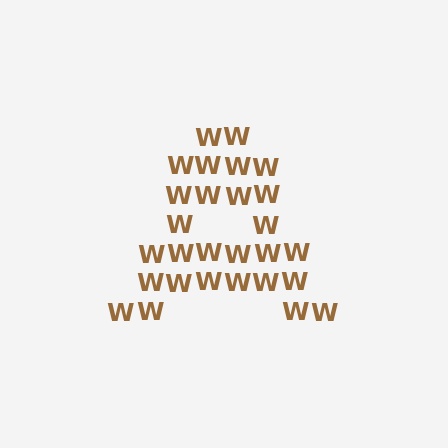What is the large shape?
The large shape is the letter A.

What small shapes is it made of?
It is made of small letter W's.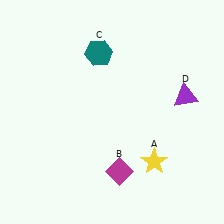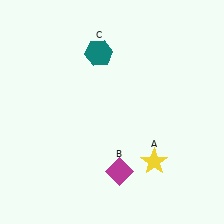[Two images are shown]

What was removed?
The purple triangle (D) was removed in Image 2.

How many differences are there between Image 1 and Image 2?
There is 1 difference between the two images.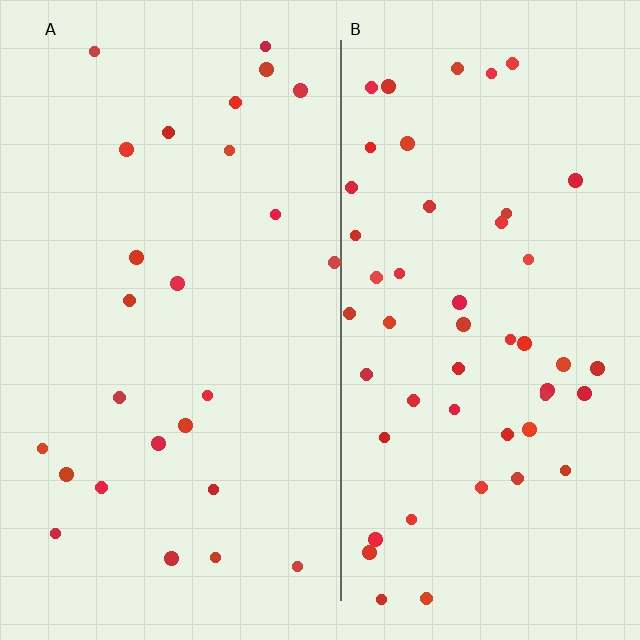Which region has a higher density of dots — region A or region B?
B (the right).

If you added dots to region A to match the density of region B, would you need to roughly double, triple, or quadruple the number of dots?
Approximately double.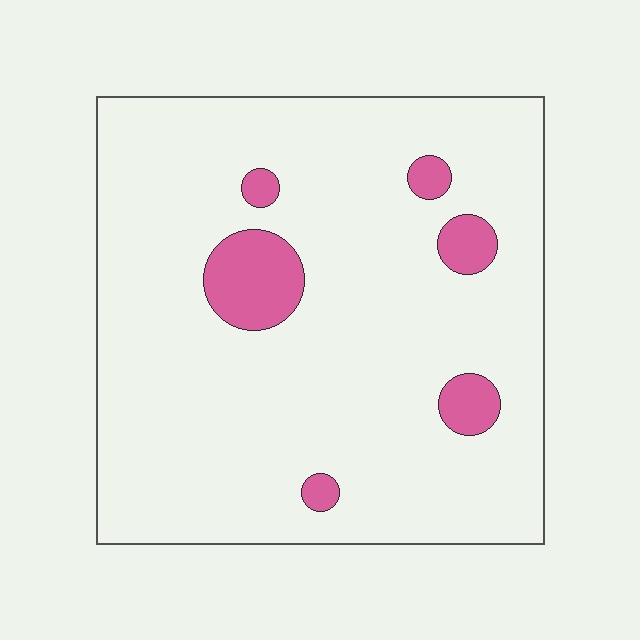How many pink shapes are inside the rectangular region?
6.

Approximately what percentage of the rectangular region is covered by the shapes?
Approximately 10%.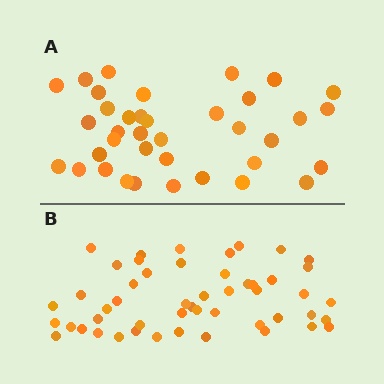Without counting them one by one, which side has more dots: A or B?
Region B (the bottom region) has more dots.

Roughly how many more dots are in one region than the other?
Region B has approximately 15 more dots than region A.